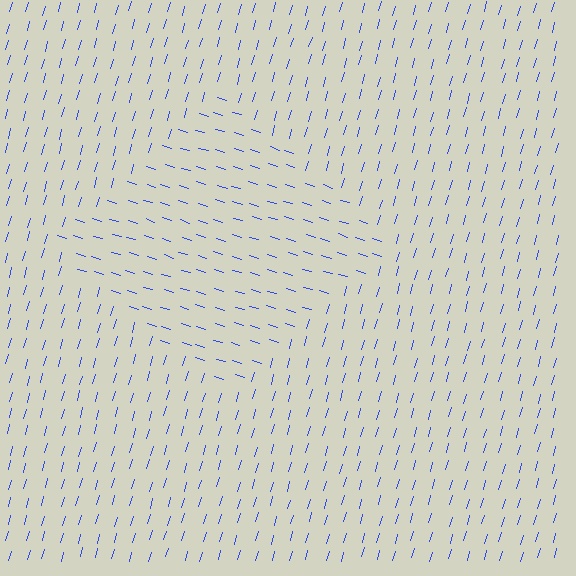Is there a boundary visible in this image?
Yes, there is a texture boundary formed by a change in line orientation.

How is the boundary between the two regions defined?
The boundary is defined purely by a change in line orientation (approximately 89 degrees difference). All lines are the same color and thickness.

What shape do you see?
I see a diamond.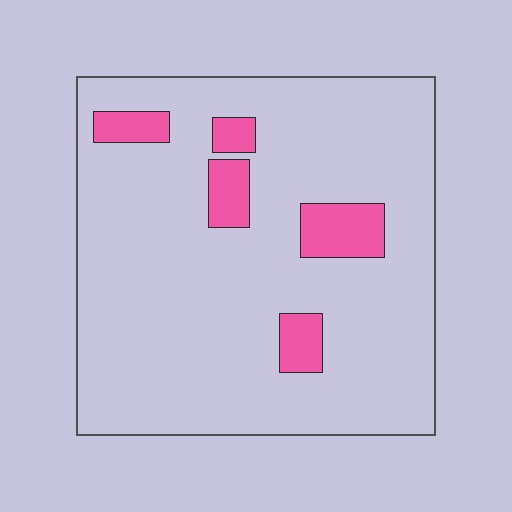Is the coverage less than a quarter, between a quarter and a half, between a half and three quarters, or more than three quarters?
Less than a quarter.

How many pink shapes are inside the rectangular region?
5.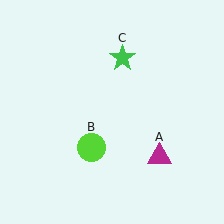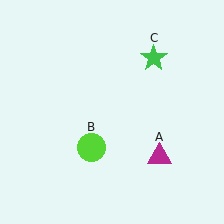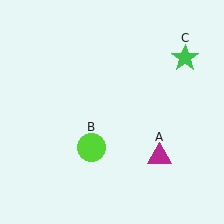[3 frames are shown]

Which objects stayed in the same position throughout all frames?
Magenta triangle (object A) and lime circle (object B) remained stationary.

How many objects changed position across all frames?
1 object changed position: green star (object C).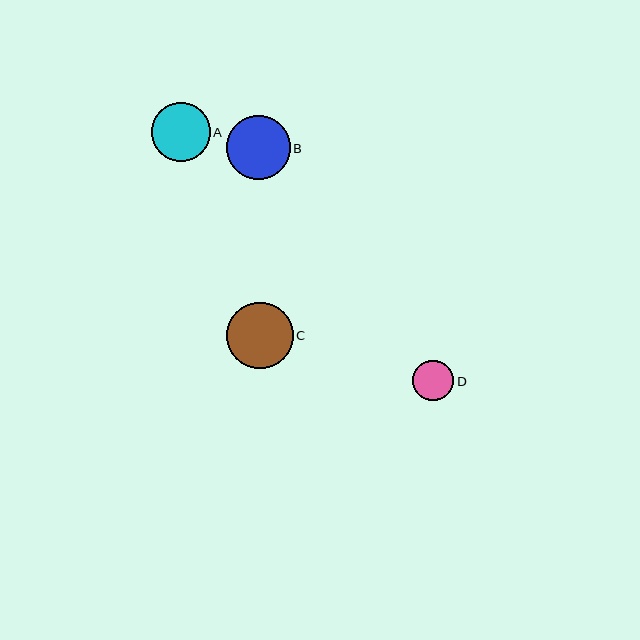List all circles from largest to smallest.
From largest to smallest: C, B, A, D.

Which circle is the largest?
Circle C is the largest with a size of approximately 67 pixels.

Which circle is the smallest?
Circle D is the smallest with a size of approximately 41 pixels.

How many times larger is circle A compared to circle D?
Circle A is approximately 1.4 times the size of circle D.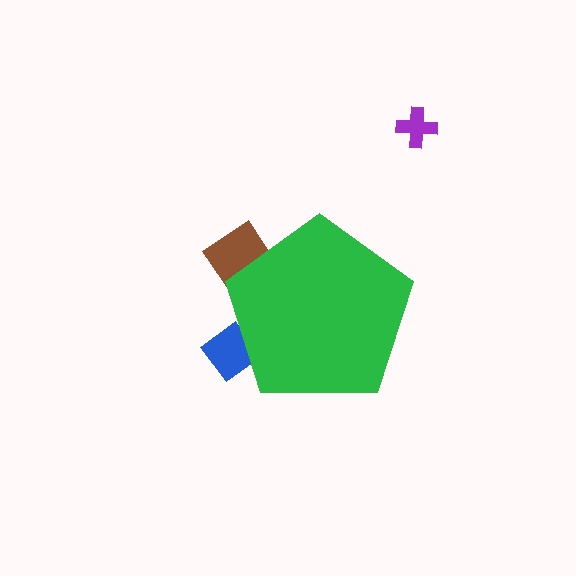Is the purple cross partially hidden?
No, the purple cross is fully visible.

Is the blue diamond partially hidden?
Yes, the blue diamond is partially hidden behind the green pentagon.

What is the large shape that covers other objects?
A green pentagon.